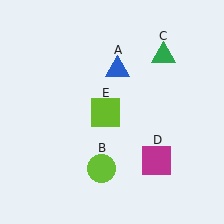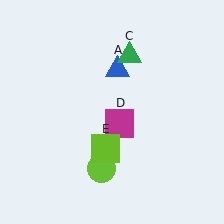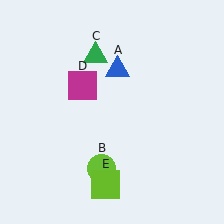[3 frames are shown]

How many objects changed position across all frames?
3 objects changed position: green triangle (object C), magenta square (object D), lime square (object E).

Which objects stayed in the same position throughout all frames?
Blue triangle (object A) and lime circle (object B) remained stationary.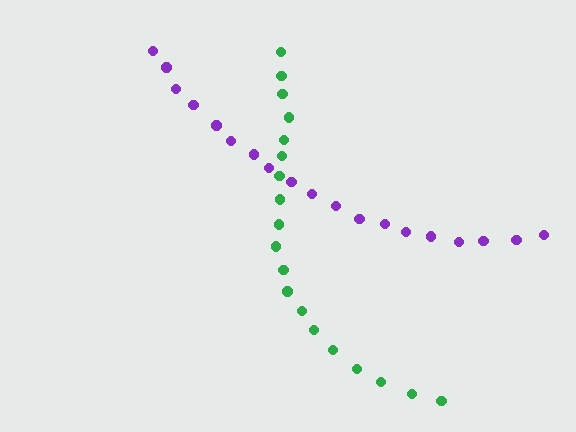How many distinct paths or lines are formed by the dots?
There are 2 distinct paths.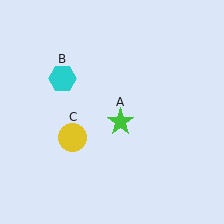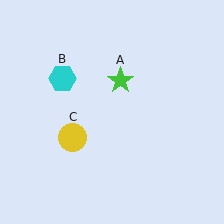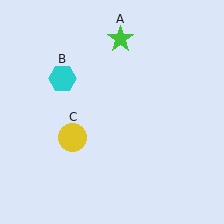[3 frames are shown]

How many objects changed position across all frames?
1 object changed position: green star (object A).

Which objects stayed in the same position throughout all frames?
Cyan hexagon (object B) and yellow circle (object C) remained stationary.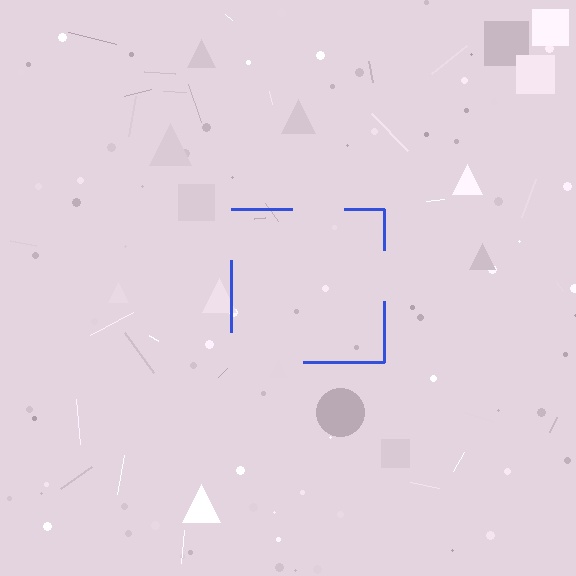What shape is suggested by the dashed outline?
The dashed outline suggests a square.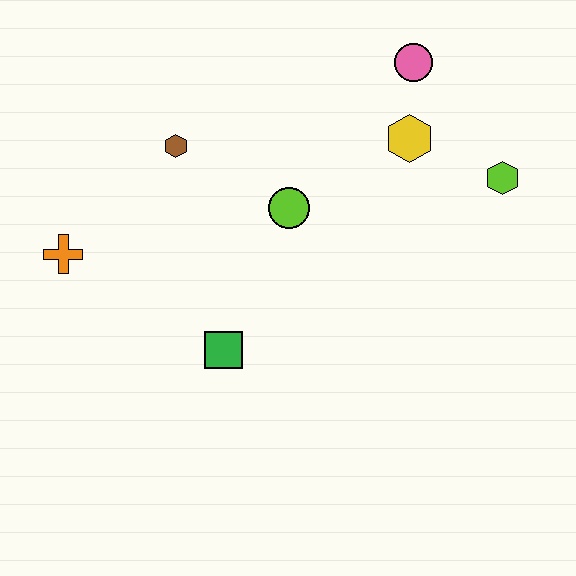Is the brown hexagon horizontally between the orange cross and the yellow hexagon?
Yes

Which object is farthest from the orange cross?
The lime hexagon is farthest from the orange cross.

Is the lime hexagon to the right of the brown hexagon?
Yes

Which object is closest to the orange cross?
The brown hexagon is closest to the orange cross.